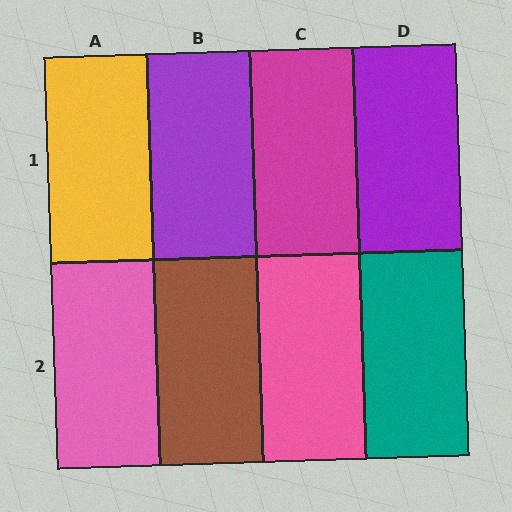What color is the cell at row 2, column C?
Pink.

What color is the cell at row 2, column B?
Brown.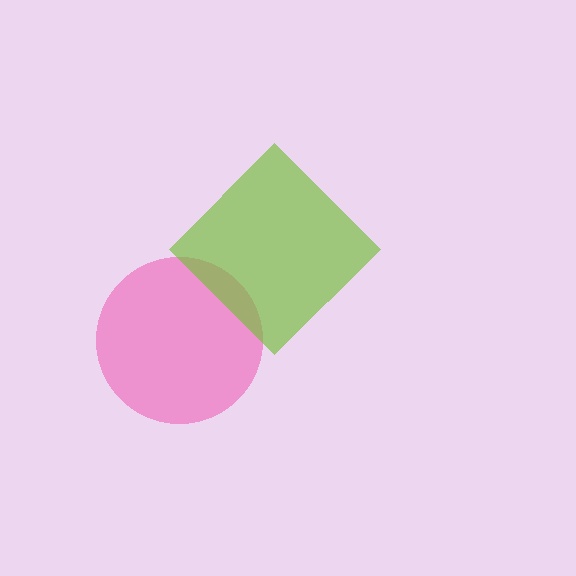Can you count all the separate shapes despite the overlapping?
Yes, there are 2 separate shapes.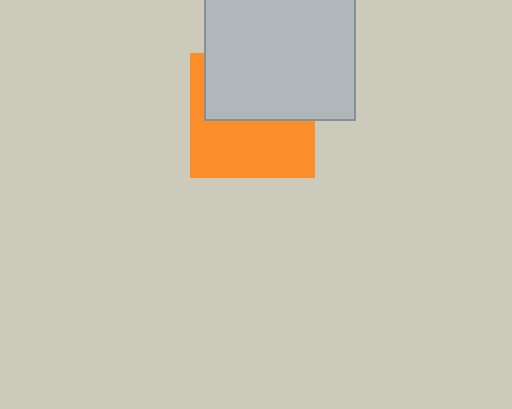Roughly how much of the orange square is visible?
About half of it is visible (roughly 51%).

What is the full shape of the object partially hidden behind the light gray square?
The partially hidden object is an orange square.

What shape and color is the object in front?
The object in front is a light gray square.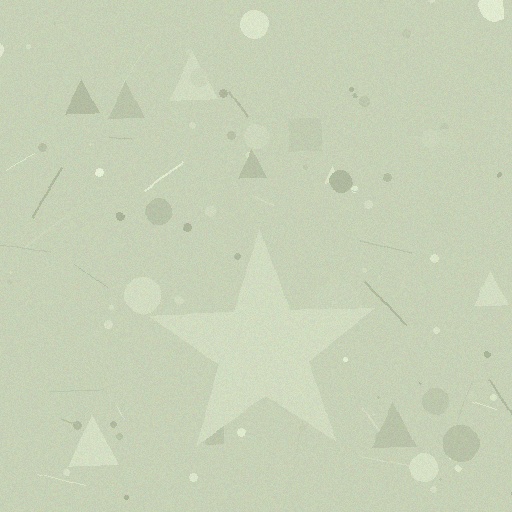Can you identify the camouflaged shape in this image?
The camouflaged shape is a star.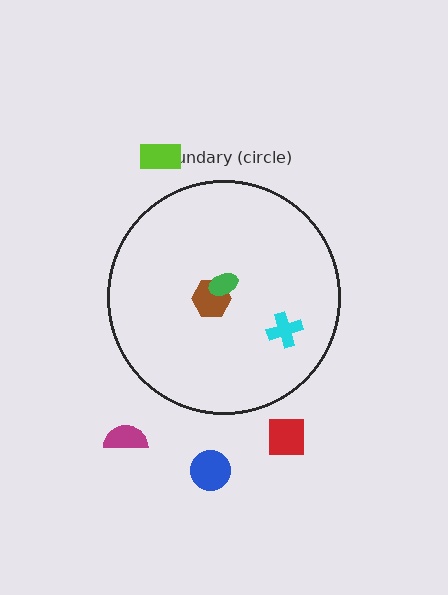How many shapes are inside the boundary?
3 inside, 4 outside.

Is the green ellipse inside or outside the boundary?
Inside.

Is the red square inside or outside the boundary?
Outside.